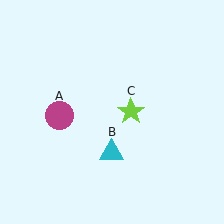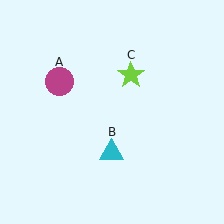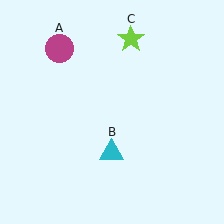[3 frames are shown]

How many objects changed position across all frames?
2 objects changed position: magenta circle (object A), lime star (object C).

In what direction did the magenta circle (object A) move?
The magenta circle (object A) moved up.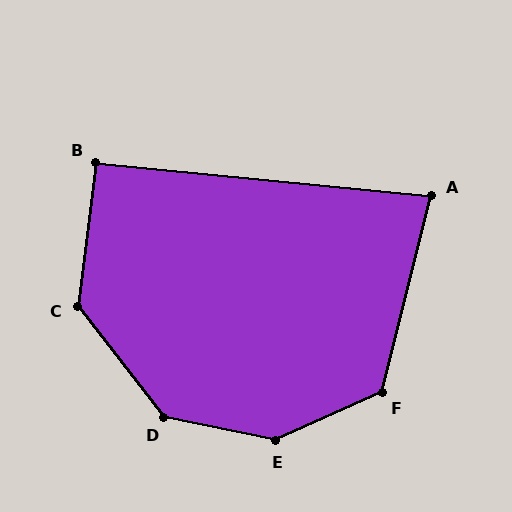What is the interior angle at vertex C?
Approximately 135 degrees (obtuse).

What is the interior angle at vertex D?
Approximately 140 degrees (obtuse).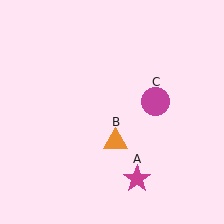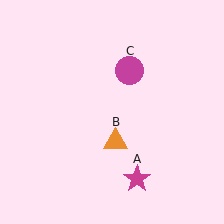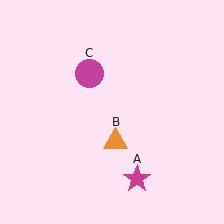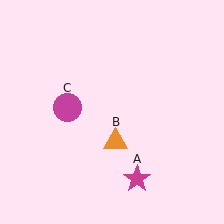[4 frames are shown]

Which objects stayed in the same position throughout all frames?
Magenta star (object A) and orange triangle (object B) remained stationary.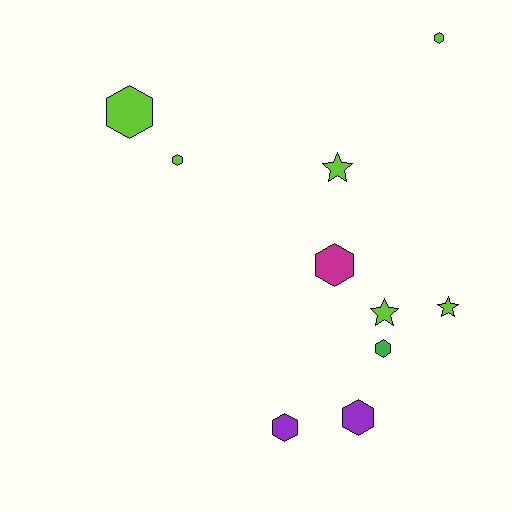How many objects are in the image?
There are 10 objects.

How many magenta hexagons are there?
There is 1 magenta hexagon.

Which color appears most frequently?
Lime, with 6 objects.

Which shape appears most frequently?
Hexagon, with 7 objects.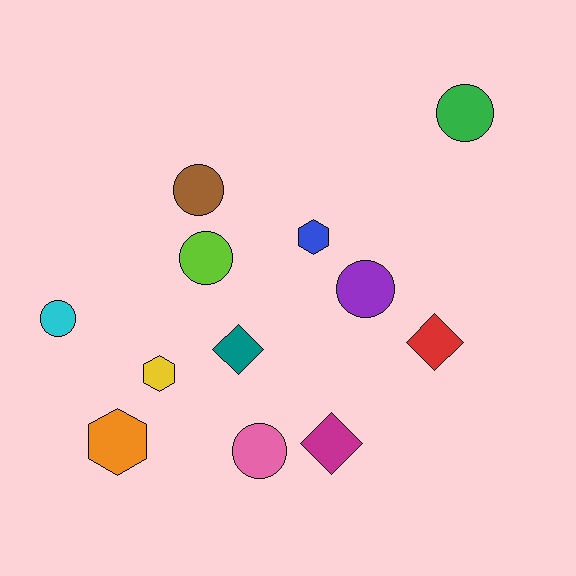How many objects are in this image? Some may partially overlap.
There are 12 objects.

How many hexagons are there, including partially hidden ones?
There are 3 hexagons.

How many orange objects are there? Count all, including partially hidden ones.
There is 1 orange object.